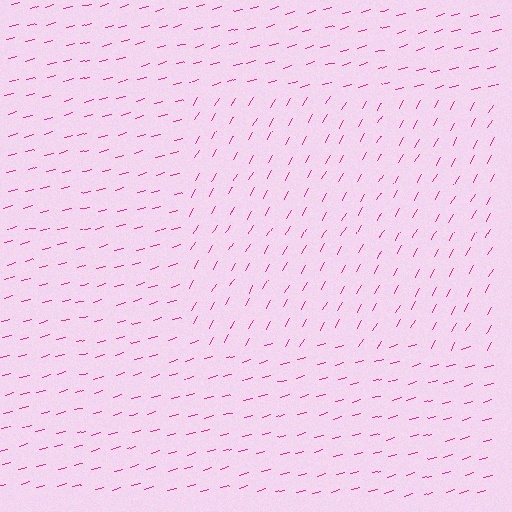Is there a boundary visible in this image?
Yes, there is a texture boundary formed by a change in line orientation.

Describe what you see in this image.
The image is filled with small magenta line segments. A rectangle region in the image has lines oriented differently from the surrounding lines, creating a visible texture boundary.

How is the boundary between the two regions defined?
The boundary is defined purely by a change in line orientation (approximately 45 degrees difference). All lines are the same color and thickness.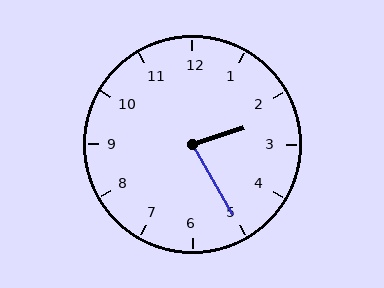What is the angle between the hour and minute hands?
Approximately 78 degrees.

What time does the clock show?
2:25.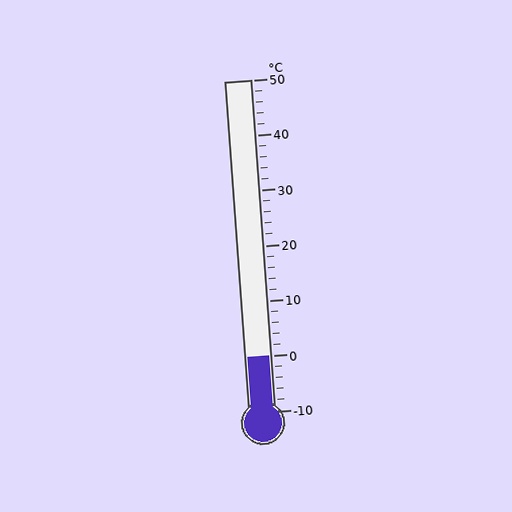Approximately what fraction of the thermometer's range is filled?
The thermometer is filled to approximately 15% of its range.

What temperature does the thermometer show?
The thermometer shows approximately 0°C.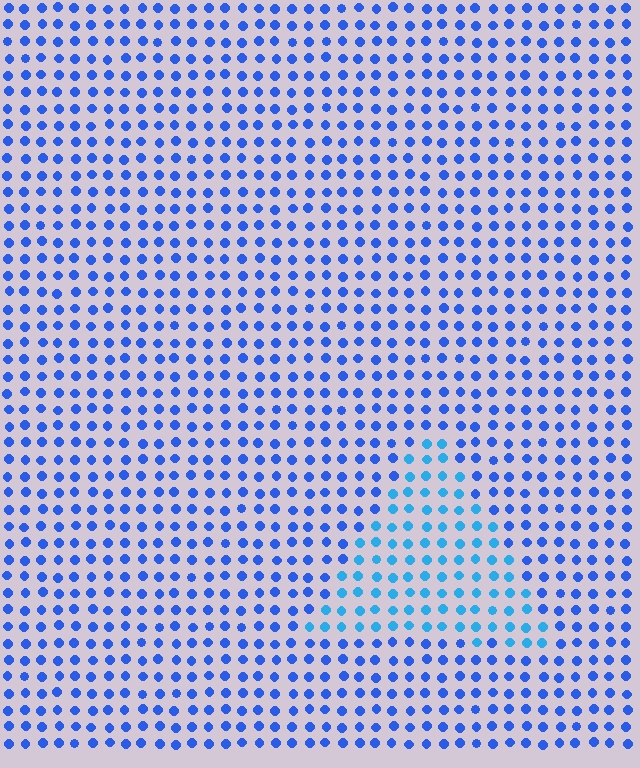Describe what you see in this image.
The image is filled with small blue elements in a uniform arrangement. A triangle-shaped region is visible where the elements are tinted to a slightly different hue, forming a subtle color boundary.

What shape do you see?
I see a triangle.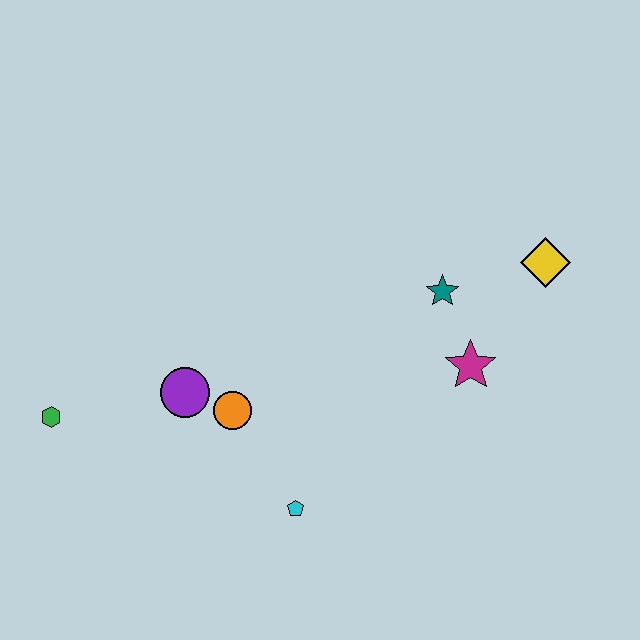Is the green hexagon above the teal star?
No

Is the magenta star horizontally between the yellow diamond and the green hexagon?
Yes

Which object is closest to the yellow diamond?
The teal star is closest to the yellow diamond.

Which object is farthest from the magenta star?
The green hexagon is farthest from the magenta star.